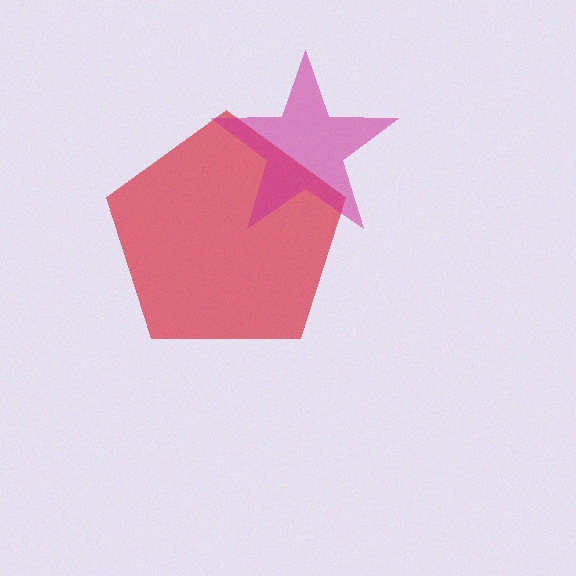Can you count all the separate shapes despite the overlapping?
Yes, there are 2 separate shapes.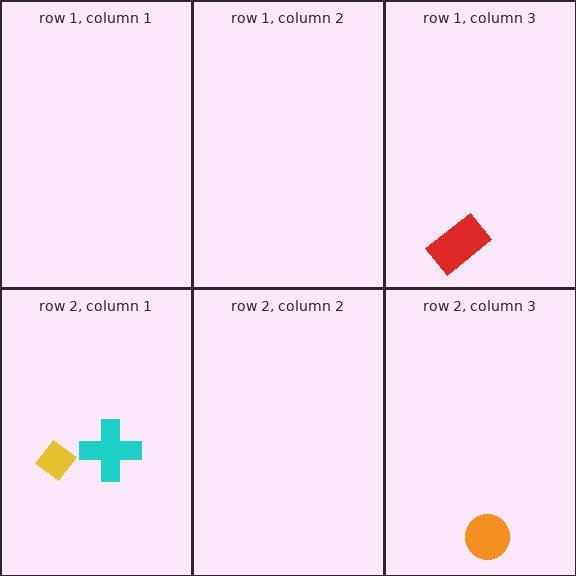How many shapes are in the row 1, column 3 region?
1.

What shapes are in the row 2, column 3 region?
The orange circle.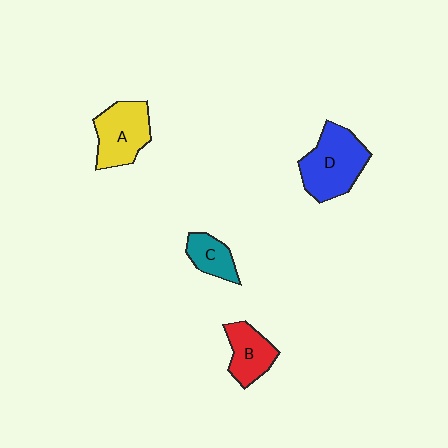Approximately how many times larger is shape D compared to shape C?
Approximately 2.2 times.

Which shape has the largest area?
Shape D (blue).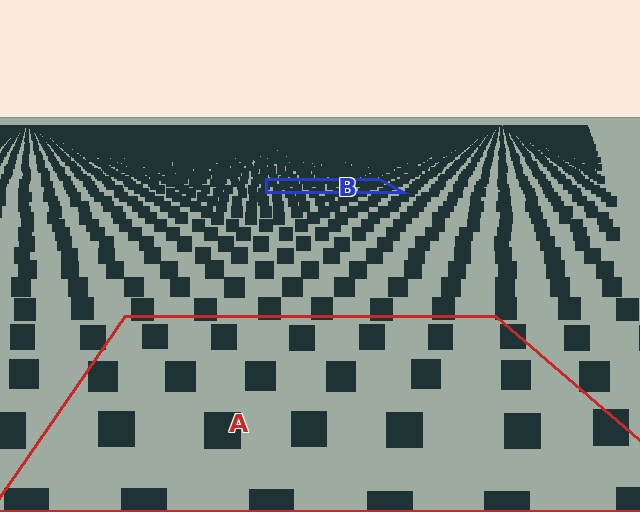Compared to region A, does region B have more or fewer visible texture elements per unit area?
Region B has more texture elements per unit area — they are packed more densely because it is farther away.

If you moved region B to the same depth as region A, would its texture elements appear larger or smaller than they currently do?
They would appear larger. At a closer depth, the same texture elements are projected at a bigger on-screen size.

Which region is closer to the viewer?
Region A is closer. The texture elements there are larger and more spread out.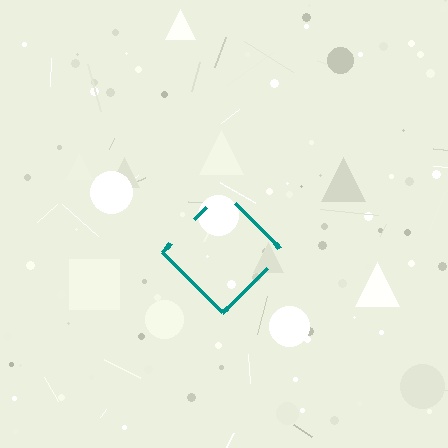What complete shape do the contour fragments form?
The contour fragments form a diamond.